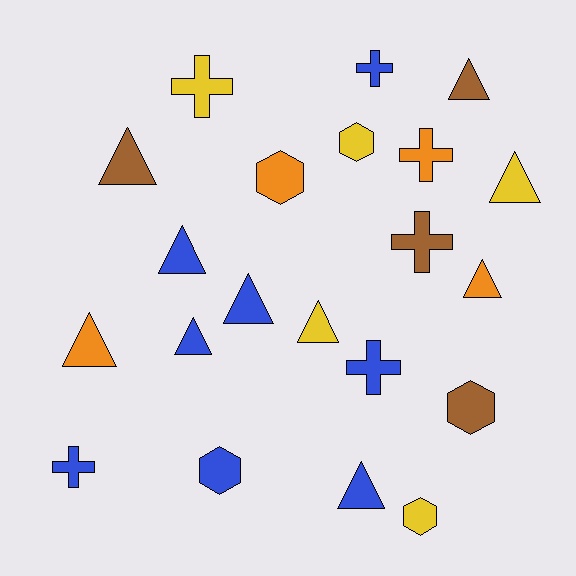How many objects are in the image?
There are 21 objects.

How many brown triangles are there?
There are 2 brown triangles.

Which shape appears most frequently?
Triangle, with 10 objects.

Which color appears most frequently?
Blue, with 8 objects.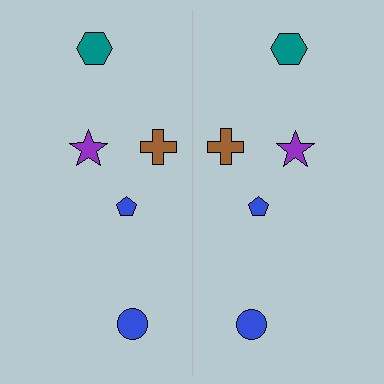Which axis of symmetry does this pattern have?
The pattern has a vertical axis of symmetry running through the center of the image.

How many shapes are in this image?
There are 10 shapes in this image.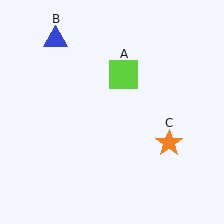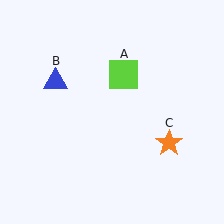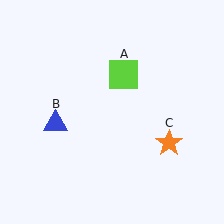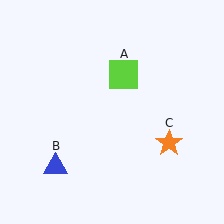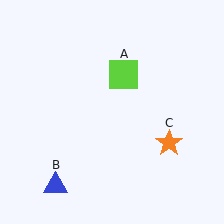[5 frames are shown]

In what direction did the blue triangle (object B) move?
The blue triangle (object B) moved down.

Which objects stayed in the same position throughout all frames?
Lime square (object A) and orange star (object C) remained stationary.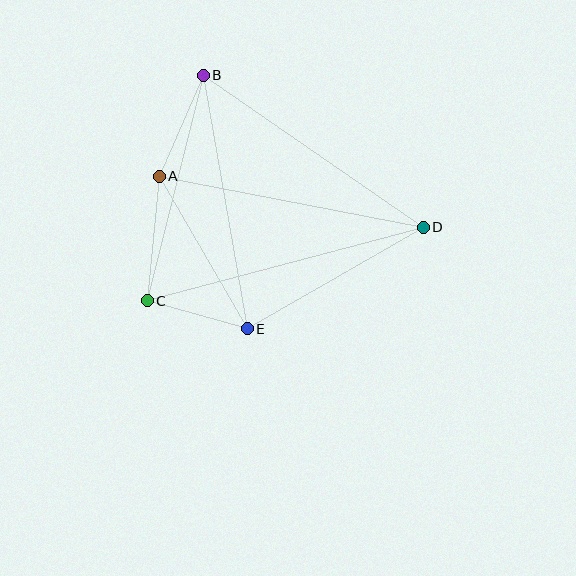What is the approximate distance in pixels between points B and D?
The distance between B and D is approximately 267 pixels.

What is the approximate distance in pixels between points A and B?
The distance between A and B is approximately 110 pixels.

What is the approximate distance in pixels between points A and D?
The distance between A and D is approximately 269 pixels.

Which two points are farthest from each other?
Points C and D are farthest from each other.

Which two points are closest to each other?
Points C and E are closest to each other.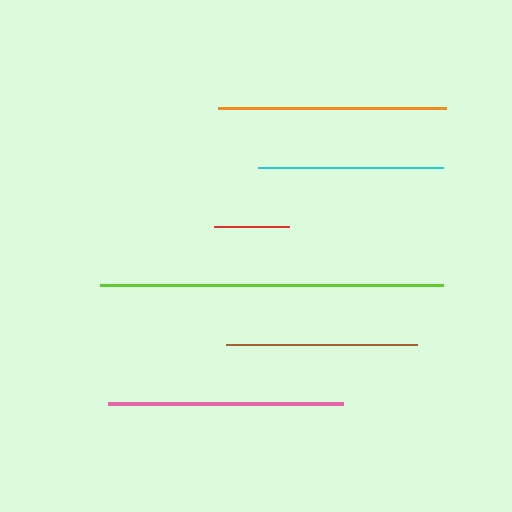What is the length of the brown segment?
The brown segment is approximately 191 pixels long.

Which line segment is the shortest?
The red line is the shortest at approximately 75 pixels.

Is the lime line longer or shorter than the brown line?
The lime line is longer than the brown line.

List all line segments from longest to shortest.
From longest to shortest: lime, pink, orange, brown, cyan, red.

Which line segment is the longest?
The lime line is the longest at approximately 343 pixels.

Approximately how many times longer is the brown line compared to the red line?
The brown line is approximately 2.6 times the length of the red line.